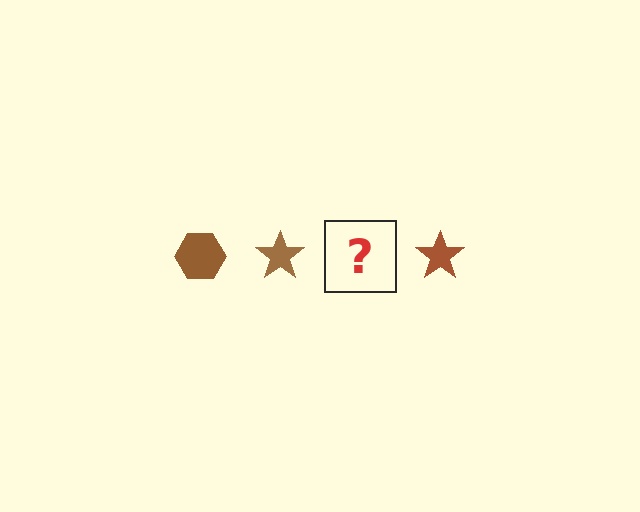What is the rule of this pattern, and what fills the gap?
The rule is that the pattern cycles through hexagon, star shapes in brown. The gap should be filled with a brown hexagon.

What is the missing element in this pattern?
The missing element is a brown hexagon.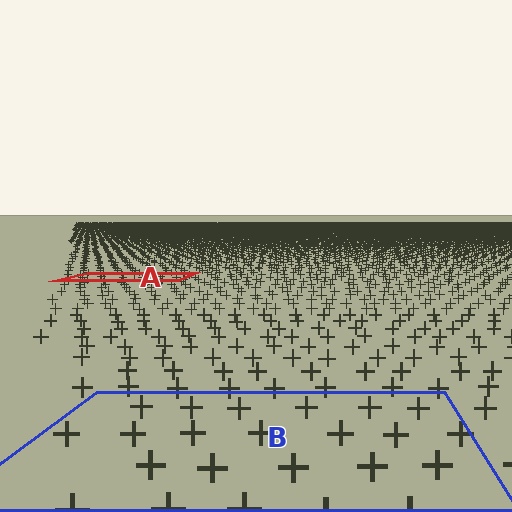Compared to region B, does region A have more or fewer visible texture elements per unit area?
Region A has more texture elements per unit area — they are packed more densely because it is farther away.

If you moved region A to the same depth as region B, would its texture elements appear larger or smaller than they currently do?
They would appear larger. At a closer depth, the same texture elements are projected at a bigger on-screen size.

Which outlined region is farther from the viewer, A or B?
Region A is farther from the viewer — the texture elements inside it appear smaller and more densely packed.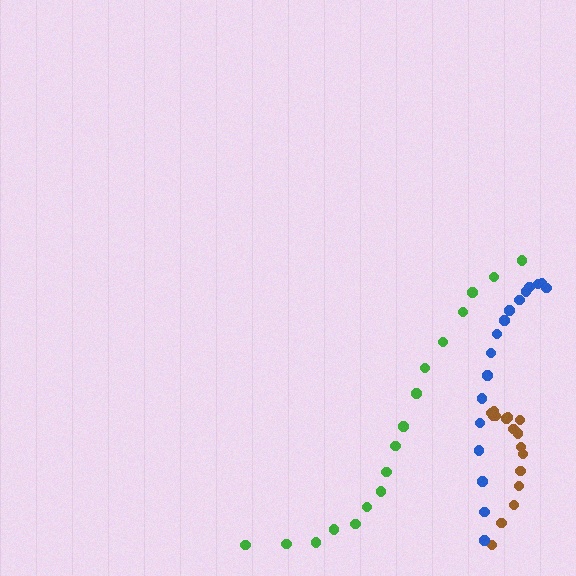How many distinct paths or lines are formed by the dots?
There are 3 distinct paths.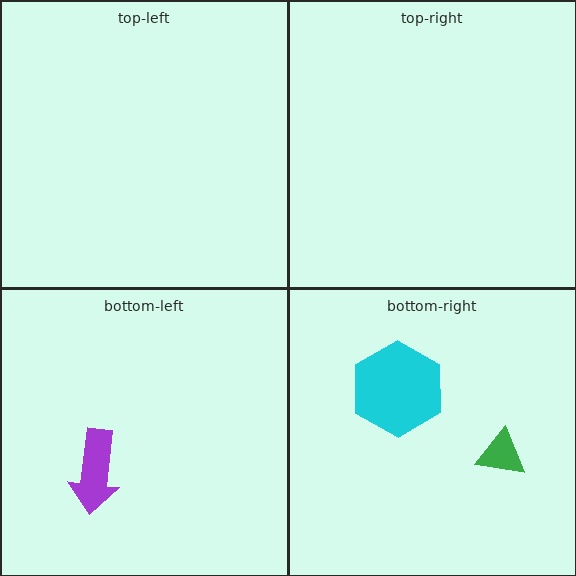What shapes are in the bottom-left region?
The purple arrow.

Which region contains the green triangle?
The bottom-right region.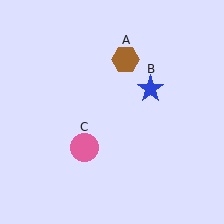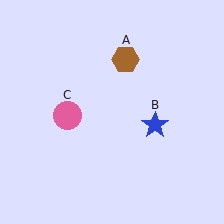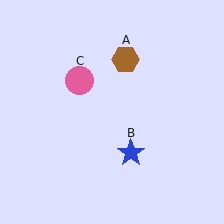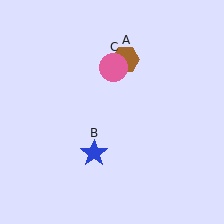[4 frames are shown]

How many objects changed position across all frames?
2 objects changed position: blue star (object B), pink circle (object C).